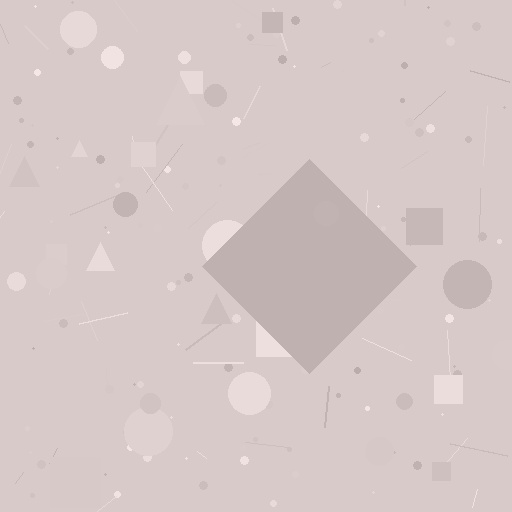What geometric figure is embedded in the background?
A diamond is embedded in the background.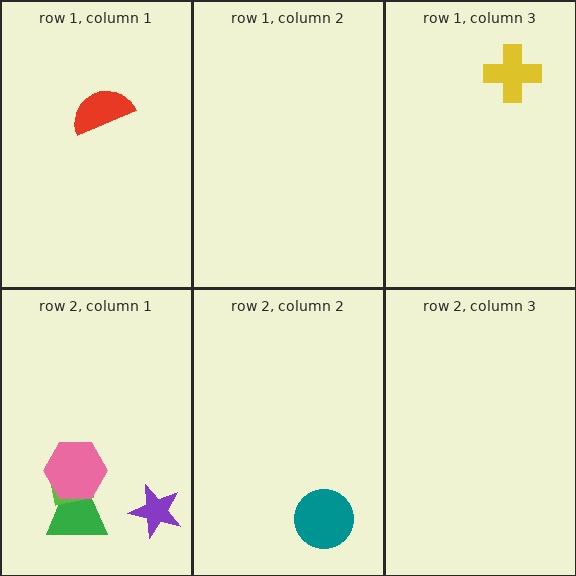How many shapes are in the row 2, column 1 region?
4.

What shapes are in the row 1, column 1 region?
The red semicircle.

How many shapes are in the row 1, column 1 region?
1.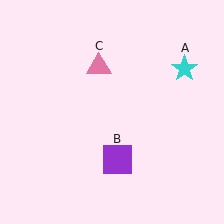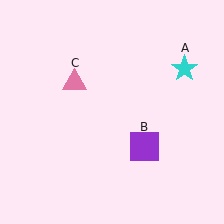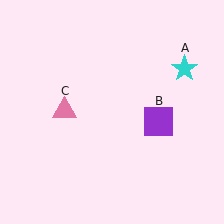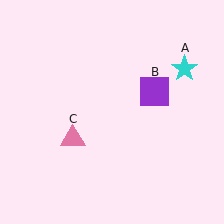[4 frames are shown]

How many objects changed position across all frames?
2 objects changed position: purple square (object B), pink triangle (object C).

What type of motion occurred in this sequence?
The purple square (object B), pink triangle (object C) rotated counterclockwise around the center of the scene.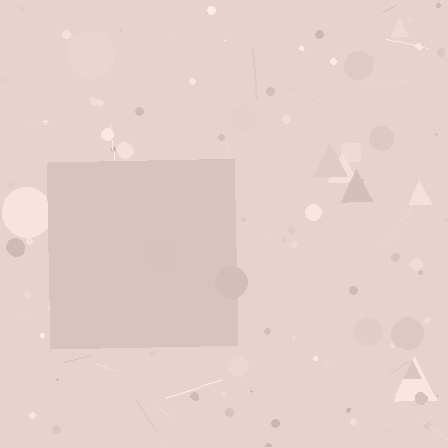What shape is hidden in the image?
A square is hidden in the image.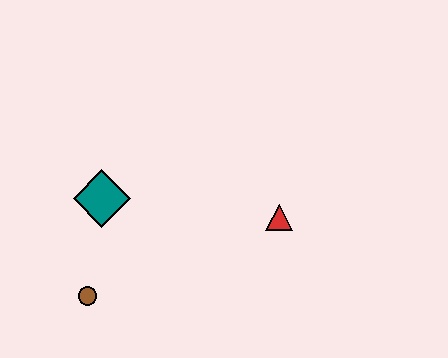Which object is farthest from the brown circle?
The red triangle is farthest from the brown circle.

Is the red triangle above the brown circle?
Yes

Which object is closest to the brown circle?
The teal diamond is closest to the brown circle.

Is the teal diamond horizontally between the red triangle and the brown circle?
Yes